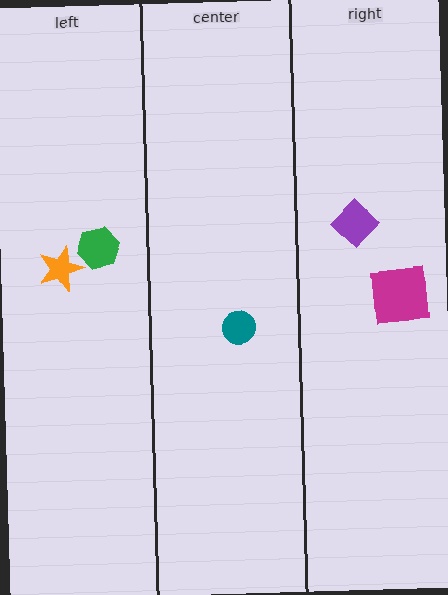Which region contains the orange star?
The left region.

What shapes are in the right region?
The purple diamond, the magenta square.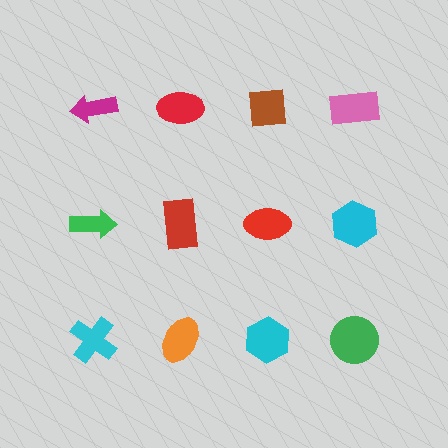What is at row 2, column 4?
A cyan hexagon.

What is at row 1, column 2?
A red ellipse.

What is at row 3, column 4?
A green circle.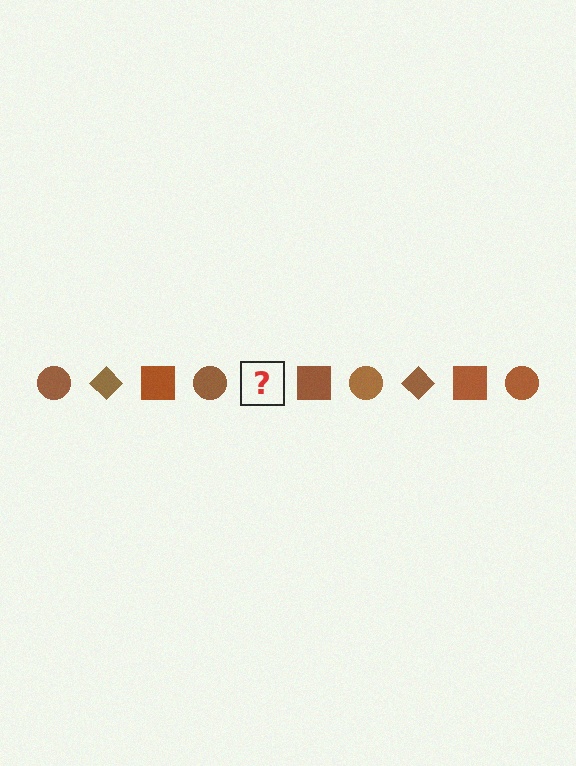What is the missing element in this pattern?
The missing element is a brown diamond.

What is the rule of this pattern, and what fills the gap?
The rule is that the pattern cycles through circle, diamond, square shapes in brown. The gap should be filled with a brown diamond.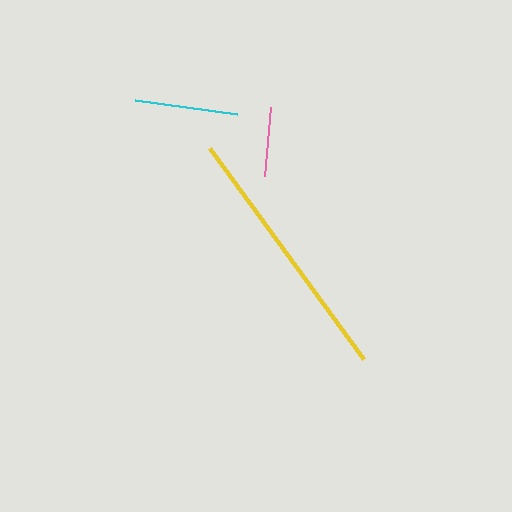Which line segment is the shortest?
The pink line is the shortest at approximately 70 pixels.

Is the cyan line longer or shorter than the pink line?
The cyan line is longer than the pink line.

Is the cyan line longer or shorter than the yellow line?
The yellow line is longer than the cyan line.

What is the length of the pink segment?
The pink segment is approximately 70 pixels long.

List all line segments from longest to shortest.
From longest to shortest: yellow, cyan, pink.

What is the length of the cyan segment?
The cyan segment is approximately 103 pixels long.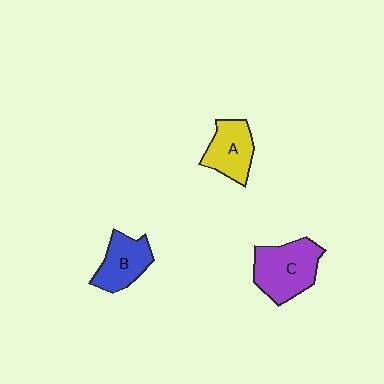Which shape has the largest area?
Shape C (purple).